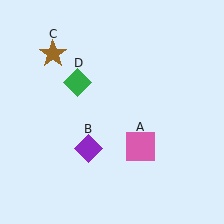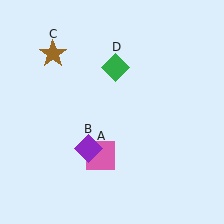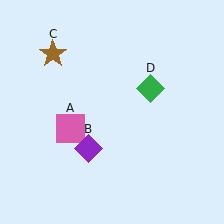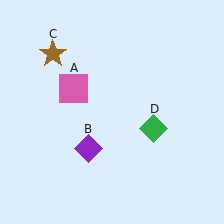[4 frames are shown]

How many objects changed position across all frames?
2 objects changed position: pink square (object A), green diamond (object D).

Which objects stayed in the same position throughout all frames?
Purple diamond (object B) and brown star (object C) remained stationary.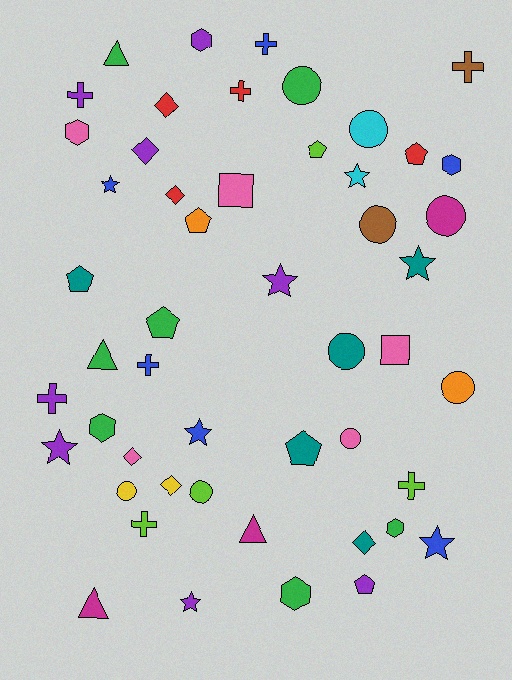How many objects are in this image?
There are 50 objects.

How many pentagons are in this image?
There are 7 pentagons.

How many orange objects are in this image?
There are 2 orange objects.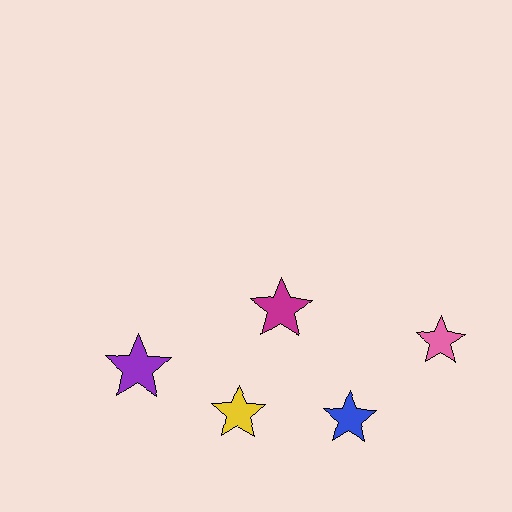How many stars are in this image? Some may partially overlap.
There are 5 stars.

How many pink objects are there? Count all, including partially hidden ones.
There is 1 pink object.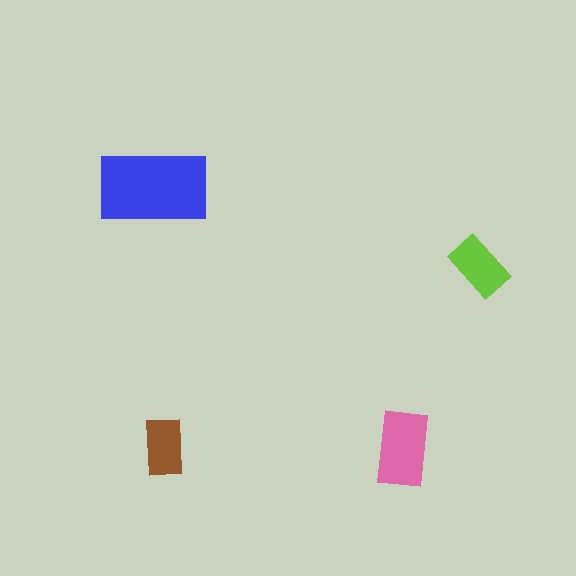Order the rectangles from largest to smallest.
the blue one, the pink one, the lime one, the brown one.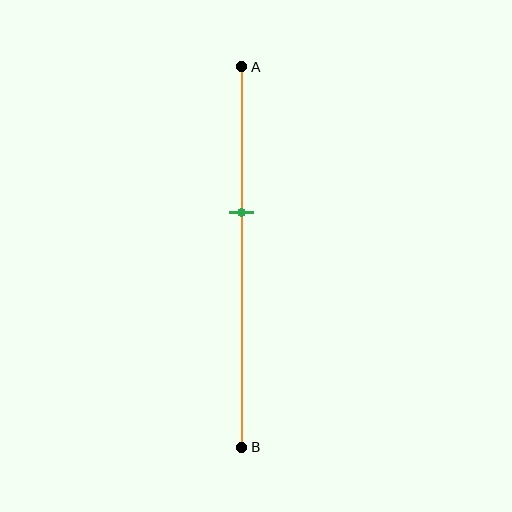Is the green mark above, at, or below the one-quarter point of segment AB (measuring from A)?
The green mark is below the one-quarter point of segment AB.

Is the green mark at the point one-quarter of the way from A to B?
No, the mark is at about 40% from A, not at the 25% one-quarter point.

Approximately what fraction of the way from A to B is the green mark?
The green mark is approximately 40% of the way from A to B.